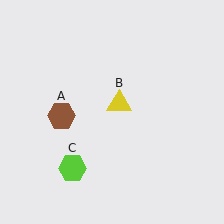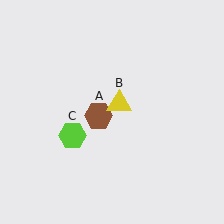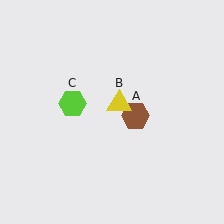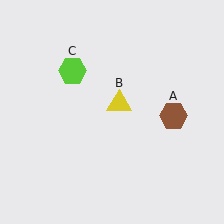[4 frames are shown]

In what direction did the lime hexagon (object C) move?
The lime hexagon (object C) moved up.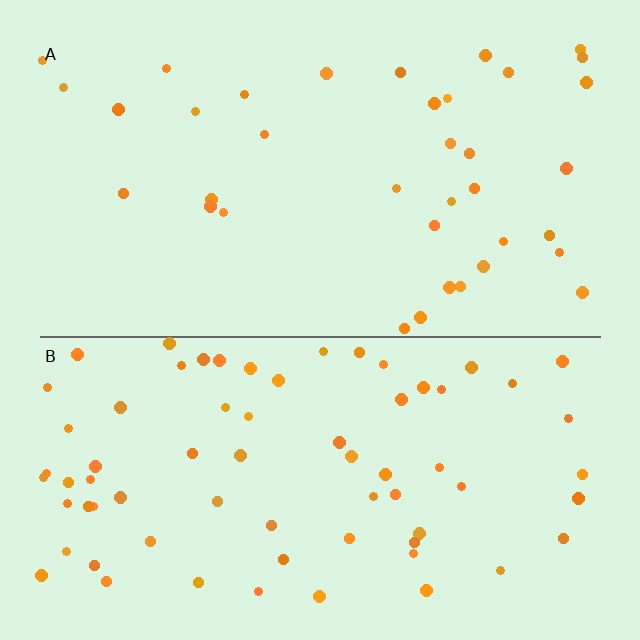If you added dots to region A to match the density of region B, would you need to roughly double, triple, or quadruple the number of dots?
Approximately double.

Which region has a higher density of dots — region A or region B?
B (the bottom).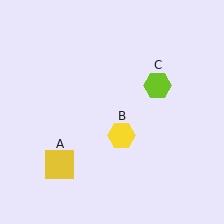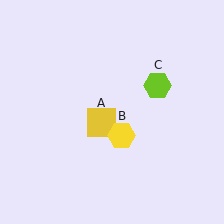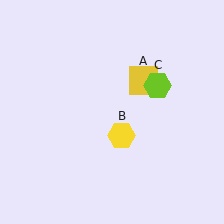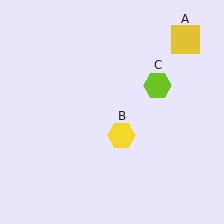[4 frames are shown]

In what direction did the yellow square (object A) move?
The yellow square (object A) moved up and to the right.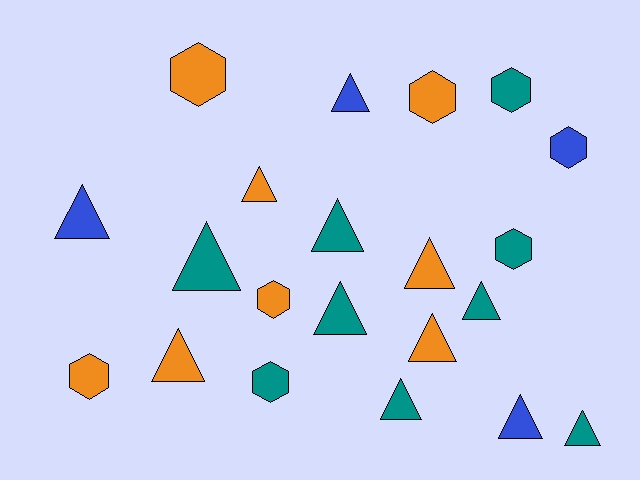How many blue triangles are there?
There are 3 blue triangles.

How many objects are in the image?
There are 21 objects.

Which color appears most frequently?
Teal, with 9 objects.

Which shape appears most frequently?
Triangle, with 13 objects.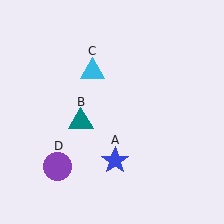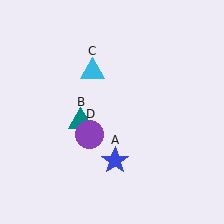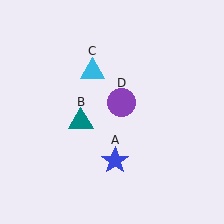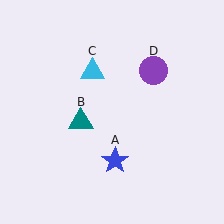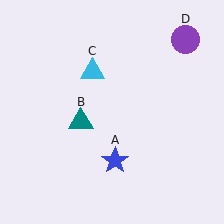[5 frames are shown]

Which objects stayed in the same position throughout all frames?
Blue star (object A) and teal triangle (object B) and cyan triangle (object C) remained stationary.